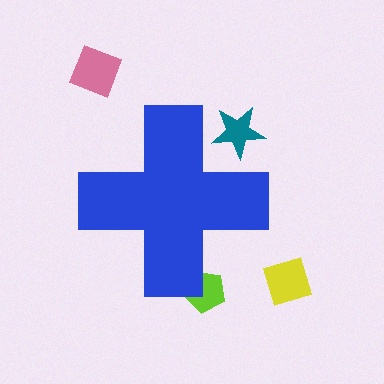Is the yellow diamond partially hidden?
No, the yellow diamond is fully visible.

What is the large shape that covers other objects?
A blue cross.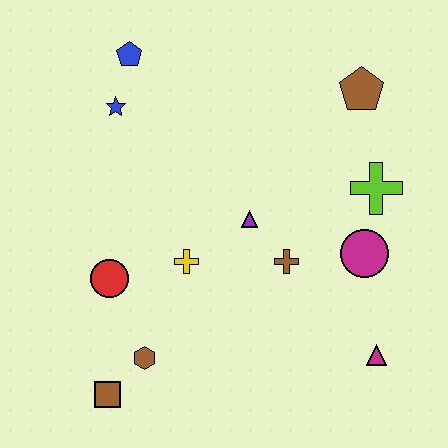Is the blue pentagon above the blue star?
Yes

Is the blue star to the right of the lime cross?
No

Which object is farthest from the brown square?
The brown pentagon is farthest from the brown square.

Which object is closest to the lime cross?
The magenta circle is closest to the lime cross.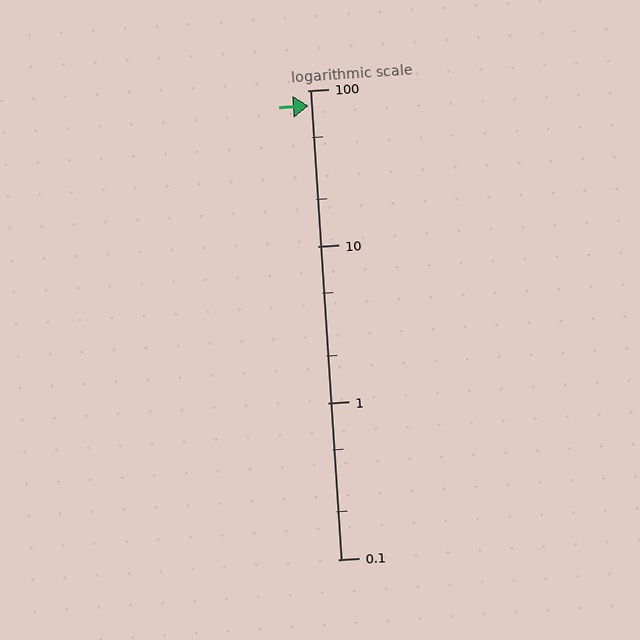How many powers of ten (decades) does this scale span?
The scale spans 3 decades, from 0.1 to 100.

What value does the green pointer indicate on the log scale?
The pointer indicates approximately 80.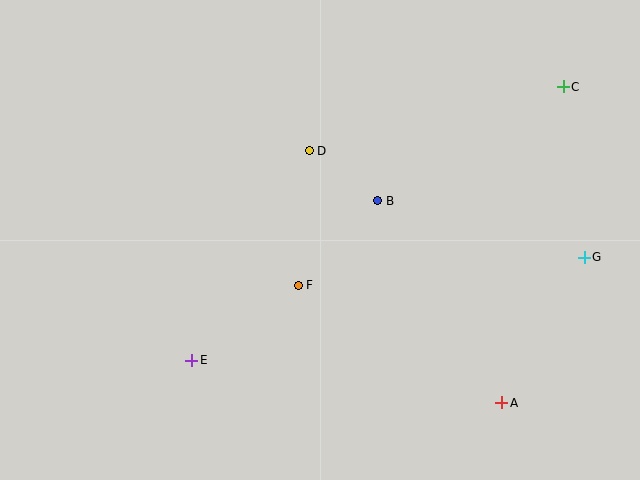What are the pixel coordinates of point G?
Point G is at (584, 257).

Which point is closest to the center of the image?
Point F at (298, 285) is closest to the center.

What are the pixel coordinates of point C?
Point C is at (563, 87).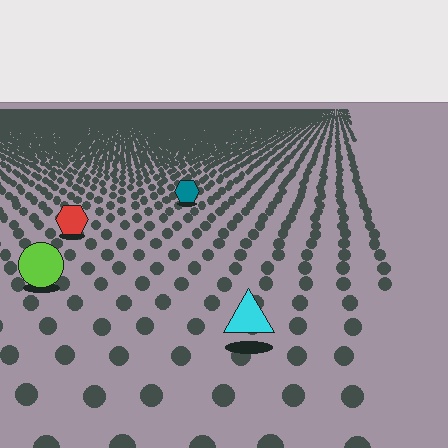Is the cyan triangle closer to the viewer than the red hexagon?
Yes. The cyan triangle is closer — you can tell from the texture gradient: the ground texture is coarser near it.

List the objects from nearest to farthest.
From nearest to farthest: the cyan triangle, the lime circle, the red hexagon, the teal hexagon.